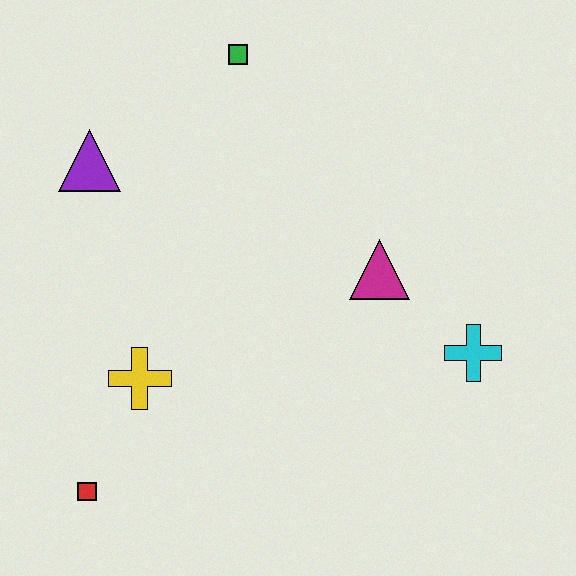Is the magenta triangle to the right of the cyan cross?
No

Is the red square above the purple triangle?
No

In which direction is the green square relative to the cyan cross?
The green square is above the cyan cross.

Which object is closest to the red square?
The yellow cross is closest to the red square.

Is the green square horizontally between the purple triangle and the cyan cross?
Yes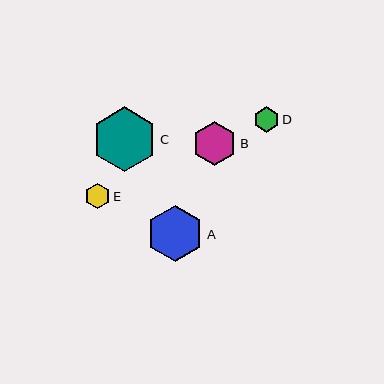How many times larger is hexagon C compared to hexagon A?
Hexagon C is approximately 1.1 times the size of hexagon A.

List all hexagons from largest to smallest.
From largest to smallest: C, A, B, E, D.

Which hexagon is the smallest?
Hexagon D is the smallest with a size of approximately 25 pixels.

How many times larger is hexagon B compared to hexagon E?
Hexagon B is approximately 1.7 times the size of hexagon E.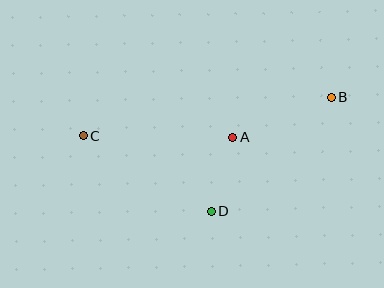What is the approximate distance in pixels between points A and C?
The distance between A and C is approximately 150 pixels.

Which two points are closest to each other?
Points A and D are closest to each other.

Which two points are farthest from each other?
Points B and C are farthest from each other.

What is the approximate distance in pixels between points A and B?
The distance between A and B is approximately 106 pixels.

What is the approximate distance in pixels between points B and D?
The distance between B and D is approximately 165 pixels.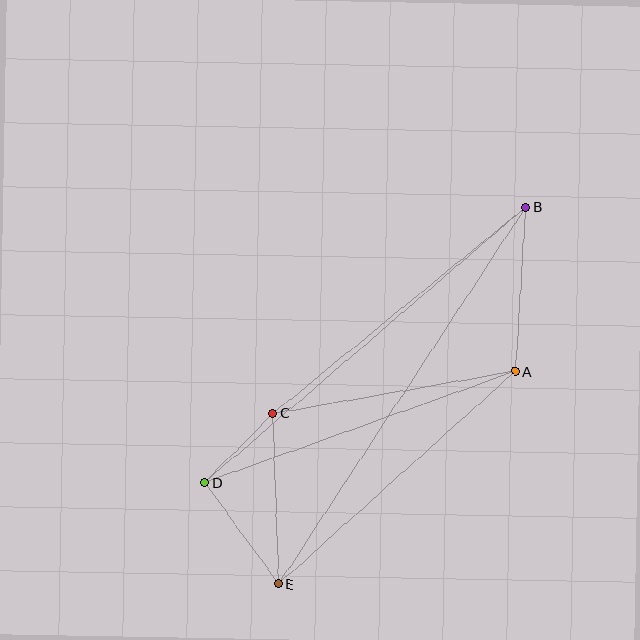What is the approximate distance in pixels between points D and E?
The distance between D and E is approximately 125 pixels.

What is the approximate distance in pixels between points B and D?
The distance between B and D is approximately 423 pixels.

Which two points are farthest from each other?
Points B and E are farthest from each other.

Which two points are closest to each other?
Points C and D are closest to each other.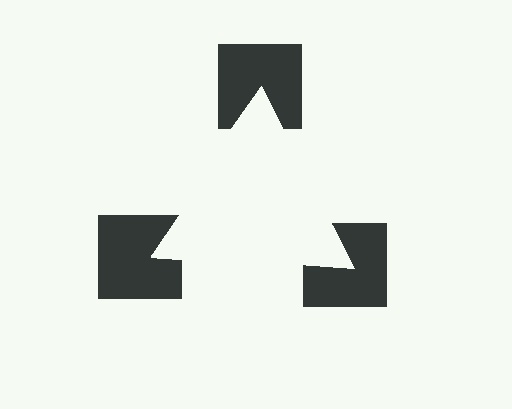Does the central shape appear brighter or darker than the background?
It typically appears slightly brighter than the background, even though no actual brightness change is drawn.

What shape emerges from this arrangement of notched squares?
An illusory triangle — its edges are inferred from the aligned wedge cuts in the notched squares, not physically drawn.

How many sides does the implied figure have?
3 sides.